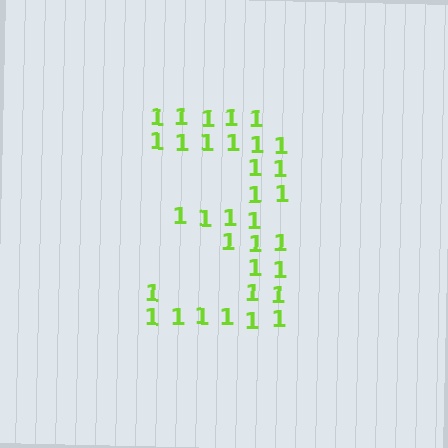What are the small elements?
The small elements are digit 1's.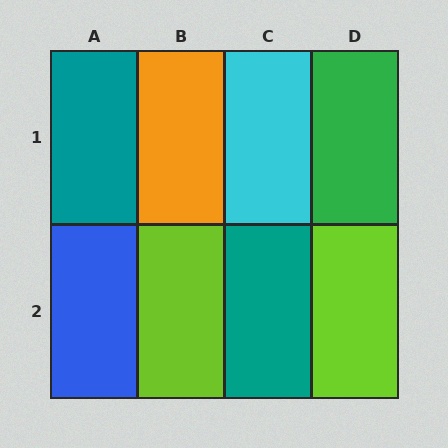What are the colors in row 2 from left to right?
Blue, lime, teal, lime.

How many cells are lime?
2 cells are lime.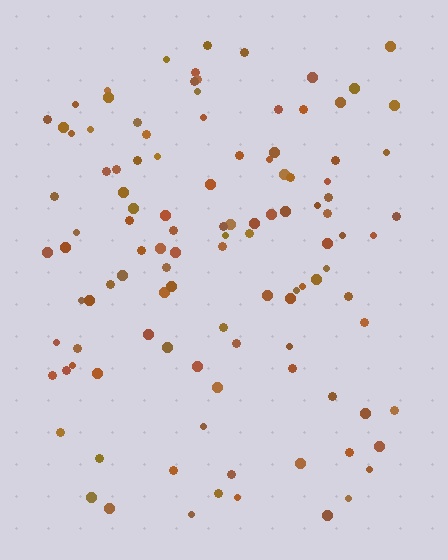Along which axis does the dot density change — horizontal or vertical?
Vertical.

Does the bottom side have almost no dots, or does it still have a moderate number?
Still a moderate number, just noticeably fewer than the top.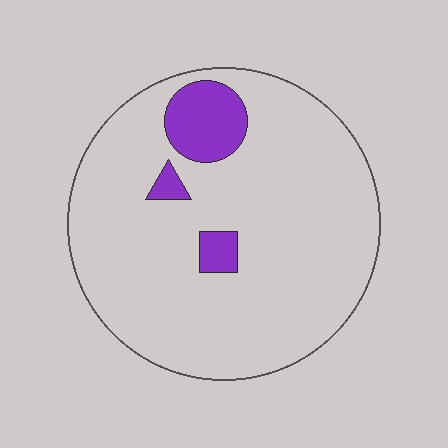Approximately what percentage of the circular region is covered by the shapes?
Approximately 10%.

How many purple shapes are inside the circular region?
3.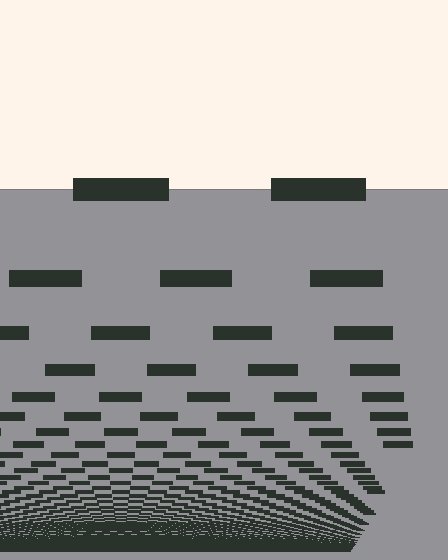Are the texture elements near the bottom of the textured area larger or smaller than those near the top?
Smaller. The gradient is inverted — elements near the bottom are smaller and denser.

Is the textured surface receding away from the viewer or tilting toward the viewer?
The surface appears to tilt toward the viewer. Texture elements get larger and sparser toward the top.